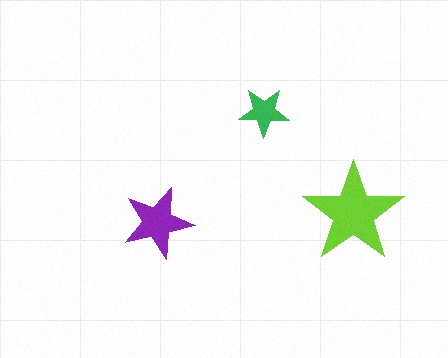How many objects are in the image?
There are 3 objects in the image.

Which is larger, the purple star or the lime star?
The lime one.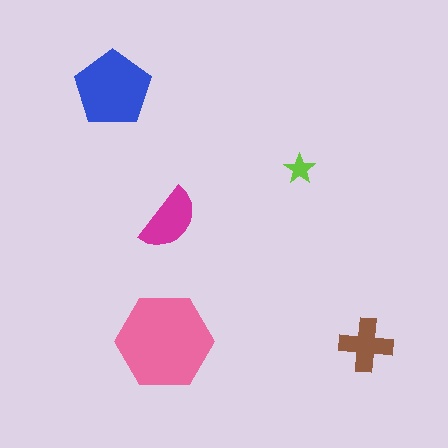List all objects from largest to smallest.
The pink hexagon, the blue pentagon, the magenta semicircle, the brown cross, the lime star.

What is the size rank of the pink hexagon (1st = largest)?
1st.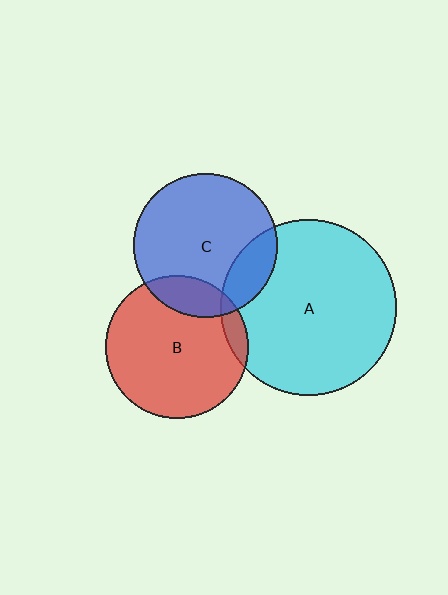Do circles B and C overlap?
Yes.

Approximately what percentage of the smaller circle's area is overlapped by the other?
Approximately 15%.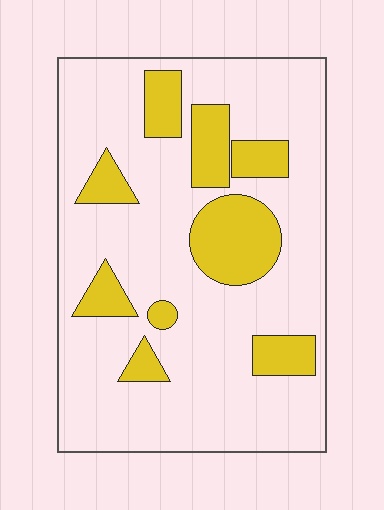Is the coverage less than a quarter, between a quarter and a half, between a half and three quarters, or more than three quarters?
Less than a quarter.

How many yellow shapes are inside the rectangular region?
9.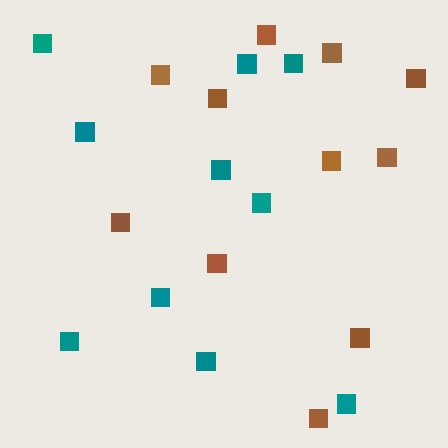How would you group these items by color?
There are 2 groups: one group of teal squares (10) and one group of brown squares (11).